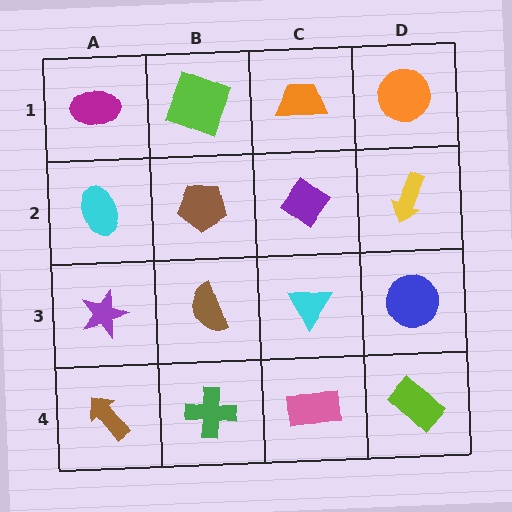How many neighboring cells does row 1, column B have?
3.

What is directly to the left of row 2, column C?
A brown pentagon.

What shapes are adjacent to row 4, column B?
A brown semicircle (row 3, column B), a brown arrow (row 4, column A), a pink rectangle (row 4, column C).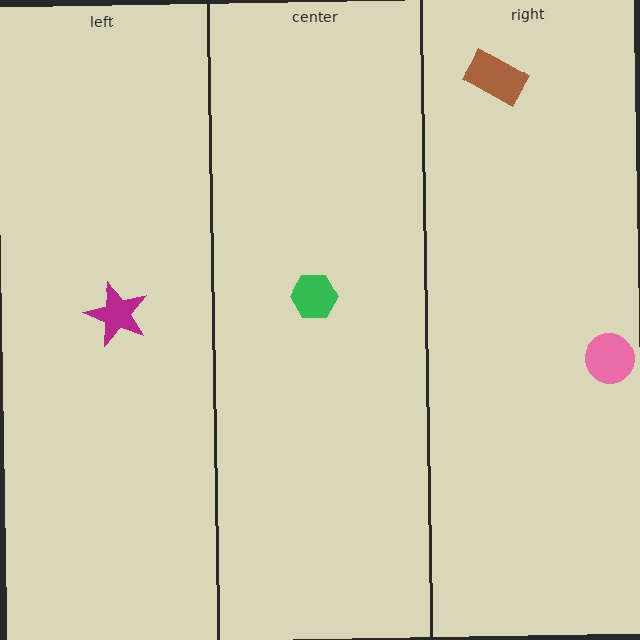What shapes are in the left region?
The magenta star.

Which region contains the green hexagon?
The center region.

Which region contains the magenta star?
The left region.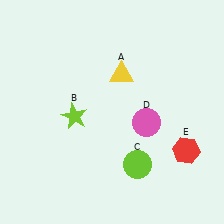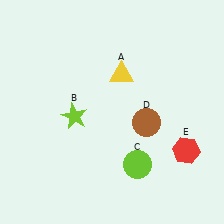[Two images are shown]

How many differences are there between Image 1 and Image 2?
There is 1 difference between the two images.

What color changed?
The circle (D) changed from pink in Image 1 to brown in Image 2.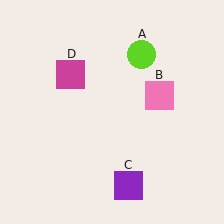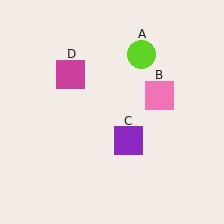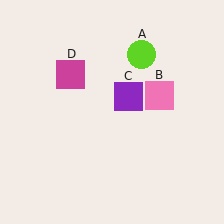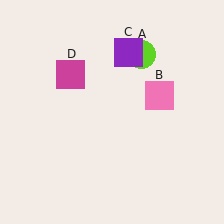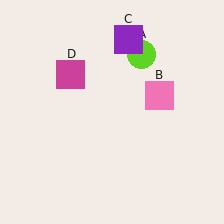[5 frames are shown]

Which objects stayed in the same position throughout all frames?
Lime circle (object A) and pink square (object B) and magenta square (object D) remained stationary.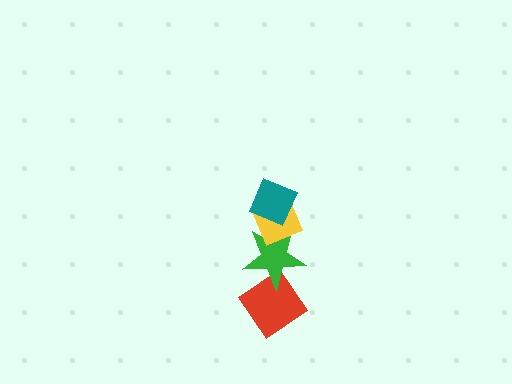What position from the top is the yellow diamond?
The yellow diamond is 2nd from the top.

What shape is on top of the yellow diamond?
The teal diamond is on top of the yellow diamond.